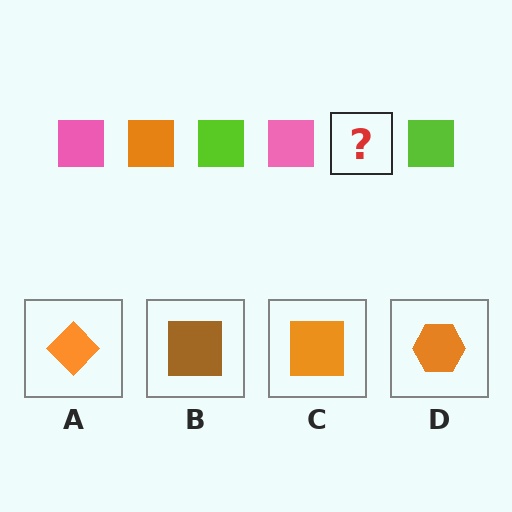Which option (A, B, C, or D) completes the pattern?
C.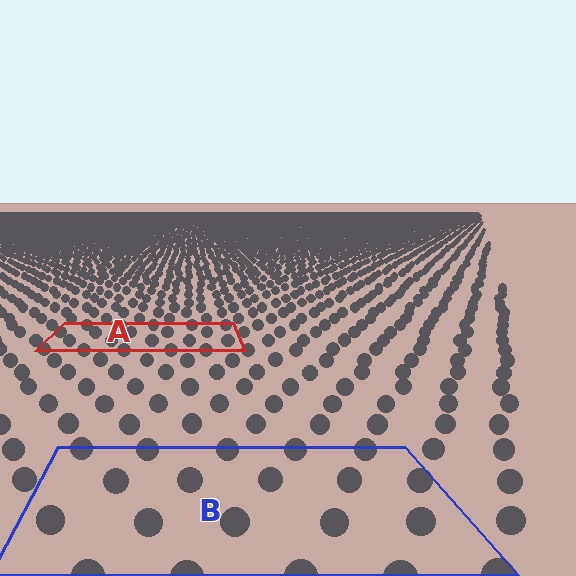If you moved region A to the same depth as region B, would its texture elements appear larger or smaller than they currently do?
They would appear larger. At a closer depth, the same texture elements are projected at a bigger on-screen size.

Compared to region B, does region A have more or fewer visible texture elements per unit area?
Region A has more texture elements per unit area — they are packed more densely because it is farther away.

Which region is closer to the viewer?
Region B is closer. The texture elements there are larger and more spread out.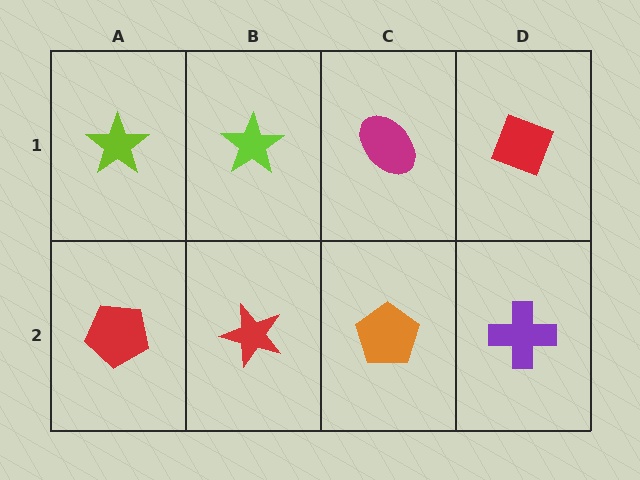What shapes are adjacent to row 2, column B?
A lime star (row 1, column B), a red pentagon (row 2, column A), an orange pentagon (row 2, column C).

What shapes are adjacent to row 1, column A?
A red pentagon (row 2, column A), a lime star (row 1, column B).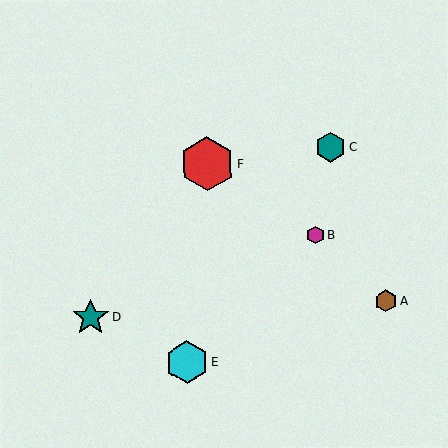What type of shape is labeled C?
Shape C is a teal hexagon.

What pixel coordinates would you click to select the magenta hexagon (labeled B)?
Click at (316, 235) to select the magenta hexagon B.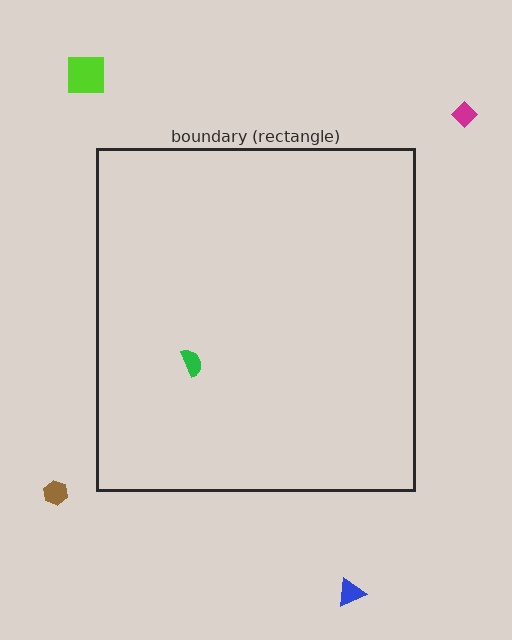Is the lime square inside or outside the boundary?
Outside.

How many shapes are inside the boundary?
1 inside, 4 outside.